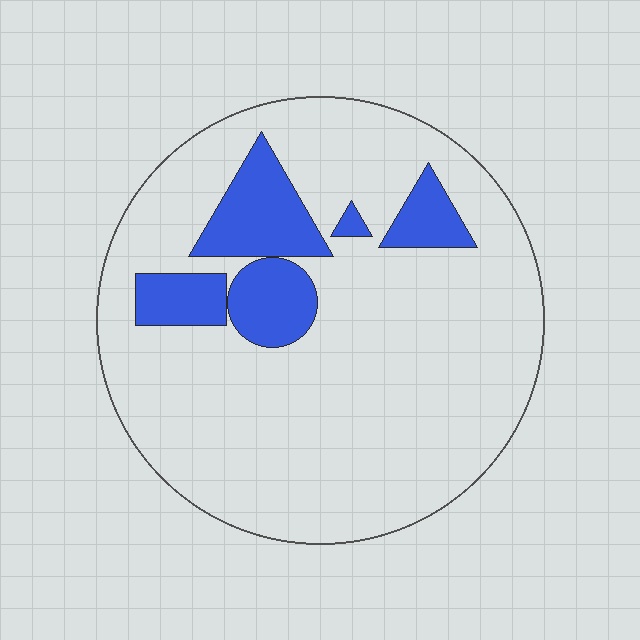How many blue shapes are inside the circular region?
5.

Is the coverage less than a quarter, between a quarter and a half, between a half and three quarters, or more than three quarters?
Less than a quarter.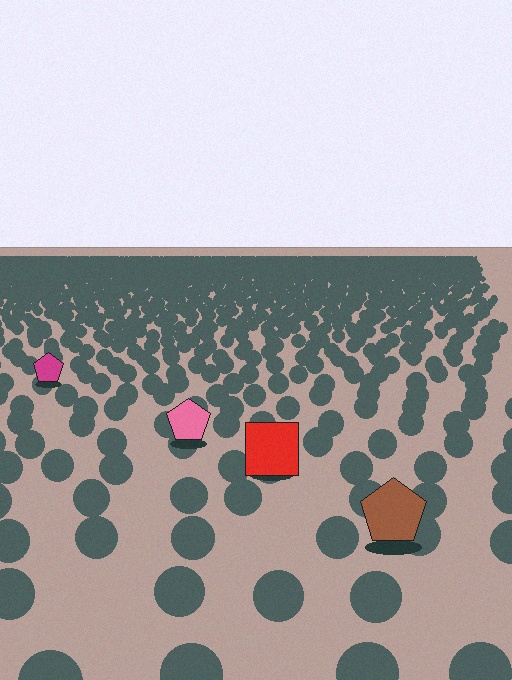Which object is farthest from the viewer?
The magenta pentagon is farthest from the viewer. It appears smaller and the ground texture around it is denser.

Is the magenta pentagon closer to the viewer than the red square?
No. The red square is closer — you can tell from the texture gradient: the ground texture is coarser near it.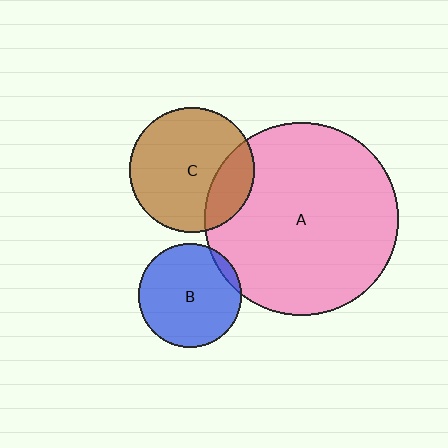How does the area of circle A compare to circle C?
Approximately 2.4 times.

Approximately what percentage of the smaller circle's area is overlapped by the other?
Approximately 5%.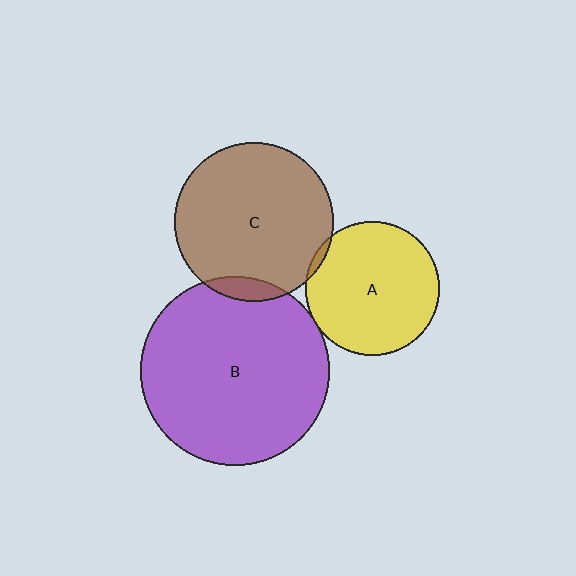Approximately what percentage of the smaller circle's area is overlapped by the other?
Approximately 5%.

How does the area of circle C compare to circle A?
Approximately 1.4 times.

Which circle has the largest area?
Circle B (purple).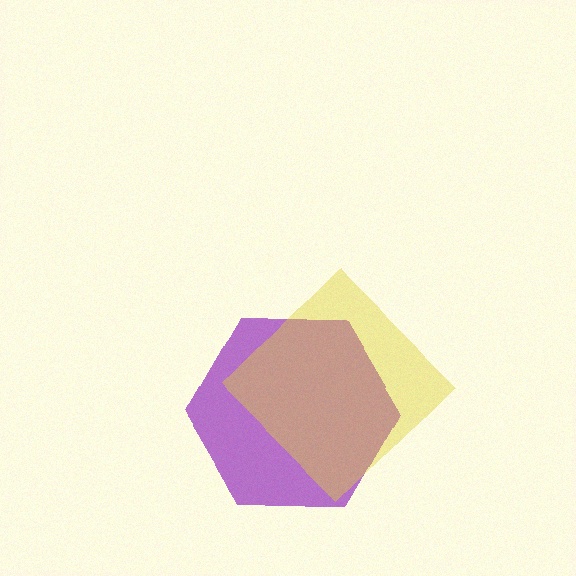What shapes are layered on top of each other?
The layered shapes are: a purple hexagon, a yellow diamond.